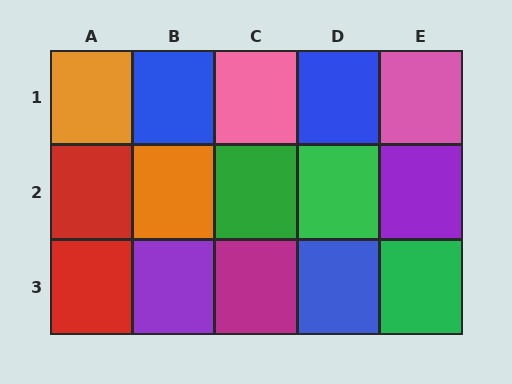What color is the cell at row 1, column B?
Blue.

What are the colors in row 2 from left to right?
Red, orange, green, green, purple.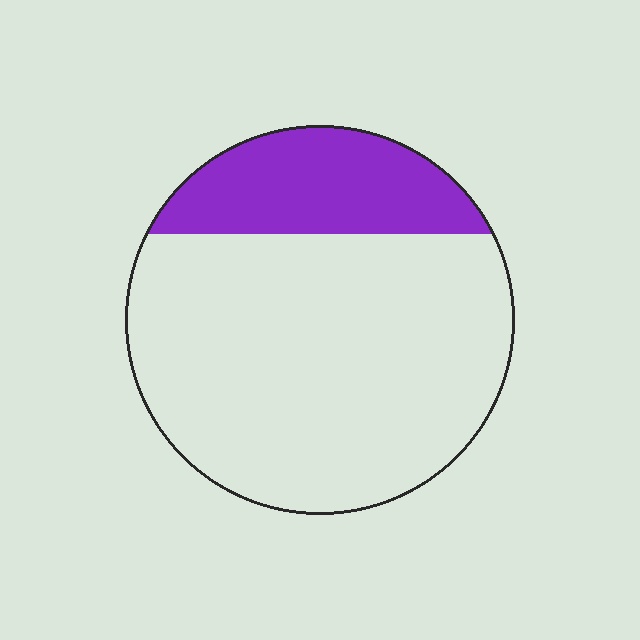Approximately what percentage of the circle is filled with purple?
Approximately 25%.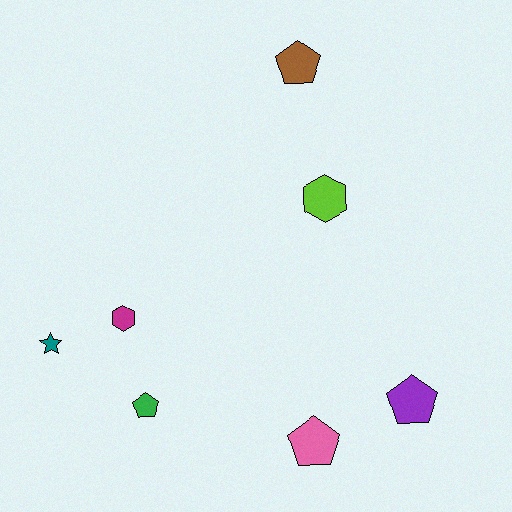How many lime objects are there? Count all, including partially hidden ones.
There is 1 lime object.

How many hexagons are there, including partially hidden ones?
There are 2 hexagons.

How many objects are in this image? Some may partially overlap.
There are 7 objects.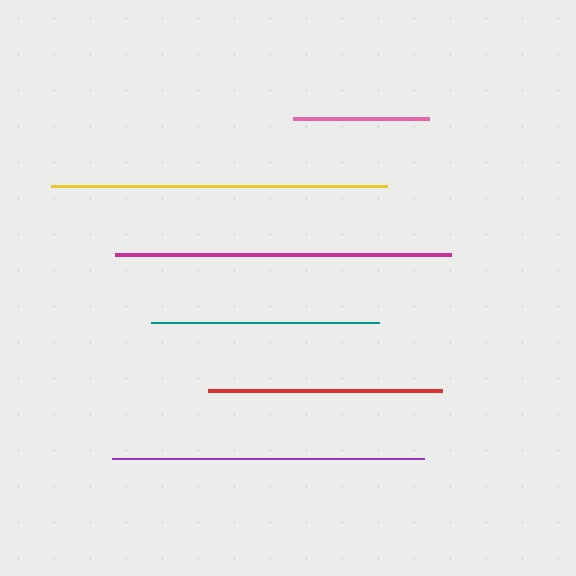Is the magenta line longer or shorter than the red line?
The magenta line is longer than the red line.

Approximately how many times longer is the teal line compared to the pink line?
The teal line is approximately 1.7 times the length of the pink line.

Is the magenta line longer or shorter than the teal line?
The magenta line is longer than the teal line.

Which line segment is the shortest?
The pink line is the shortest at approximately 136 pixels.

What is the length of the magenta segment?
The magenta segment is approximately 336 pixels long.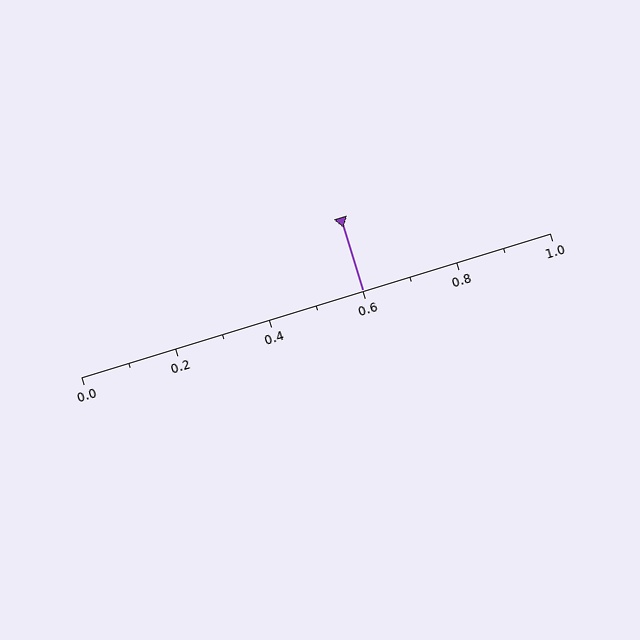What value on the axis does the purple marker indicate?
The marker indicates approximately 0.6.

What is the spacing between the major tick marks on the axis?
The major ticks are spaced 0.2 apart.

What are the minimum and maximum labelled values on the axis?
The axis runs from 0.0 to 1.0.